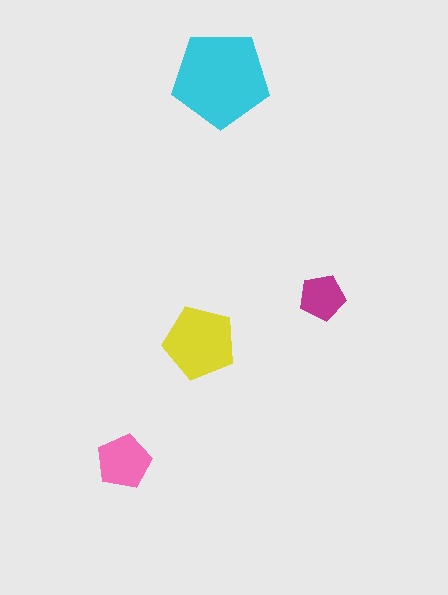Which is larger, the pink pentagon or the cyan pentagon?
The cyan one.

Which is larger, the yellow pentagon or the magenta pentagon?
The yellow one.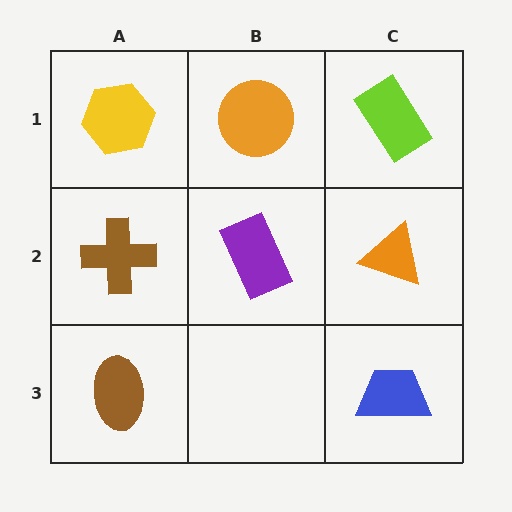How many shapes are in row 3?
2 shapes.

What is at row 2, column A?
A brown cross.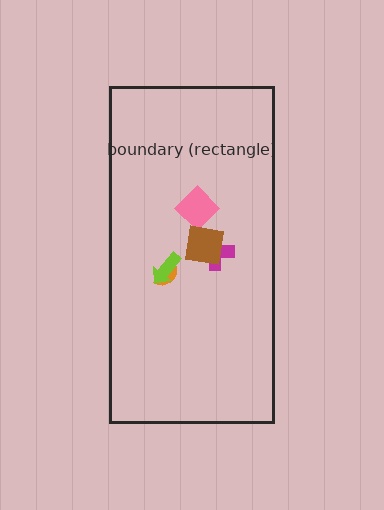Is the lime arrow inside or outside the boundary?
Inside.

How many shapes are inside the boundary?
5 inside, 0 outside.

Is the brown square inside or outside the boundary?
Inside.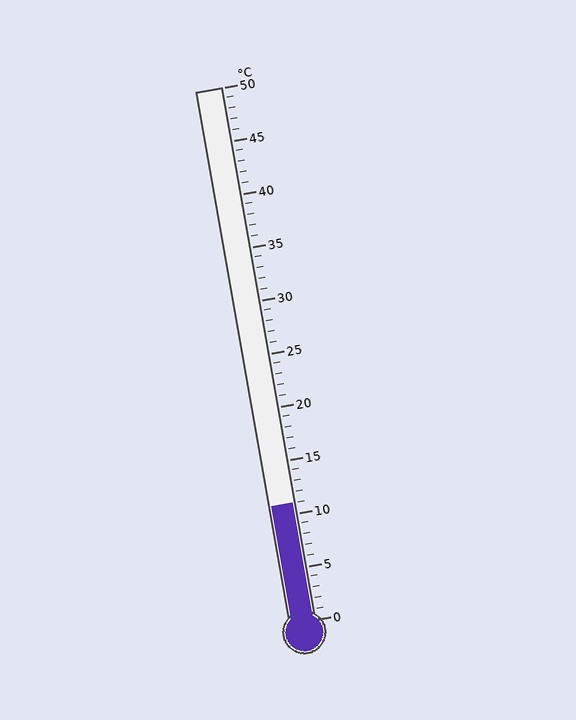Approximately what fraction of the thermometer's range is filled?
The thermometer is filled to approximately 20% of its range.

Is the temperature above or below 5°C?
The temperature is above 5°C.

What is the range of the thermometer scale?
The thermometer scale ranges from 0°C to 50°C.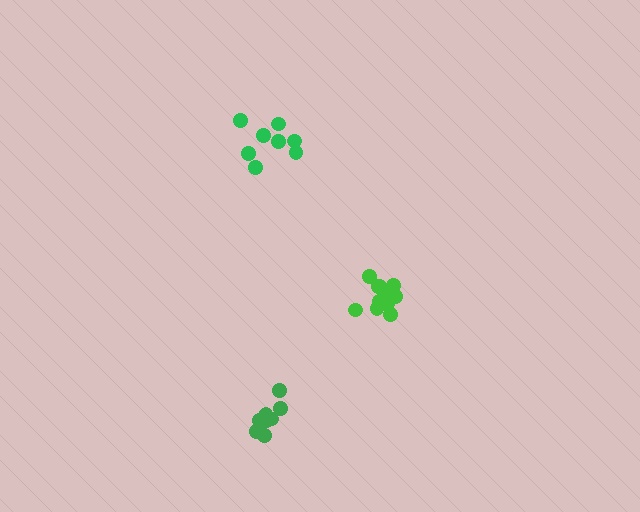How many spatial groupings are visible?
There are 3 spatial groupings.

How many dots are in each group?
Group 1: 11 dots, Group 2: 10 dots, Group 3: 8 dots (29 total).